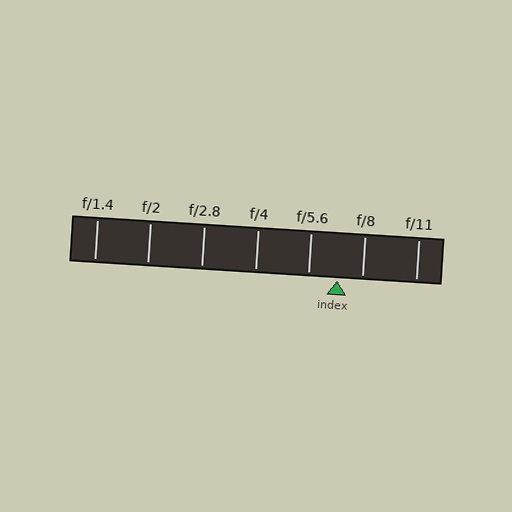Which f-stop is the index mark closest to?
The index mark is closest to f/8.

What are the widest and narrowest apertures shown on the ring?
The widest aperture shown is f/1.4 and the narrowest is f/11.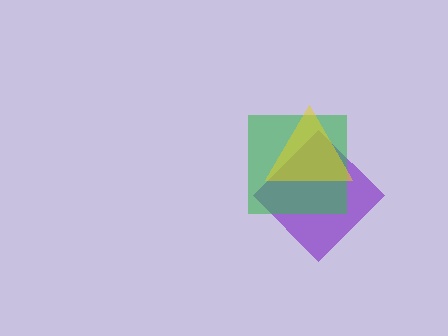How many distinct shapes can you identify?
There are 3 distinct shapes: a purple diamond, a green square, a yellow triangle.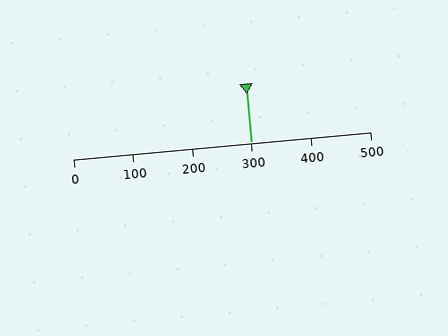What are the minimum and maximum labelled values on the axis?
The axis runs from 0 to 500.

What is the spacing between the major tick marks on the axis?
The major ticks are spaced 100 apart.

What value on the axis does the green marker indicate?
The marker indicates approximately 300.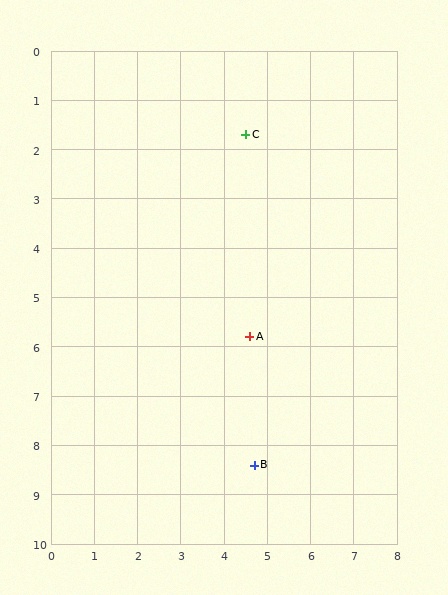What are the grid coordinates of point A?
Point A is at approximately (4.6, 5.8).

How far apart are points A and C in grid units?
Points A and C are about 4.1 grid units apart.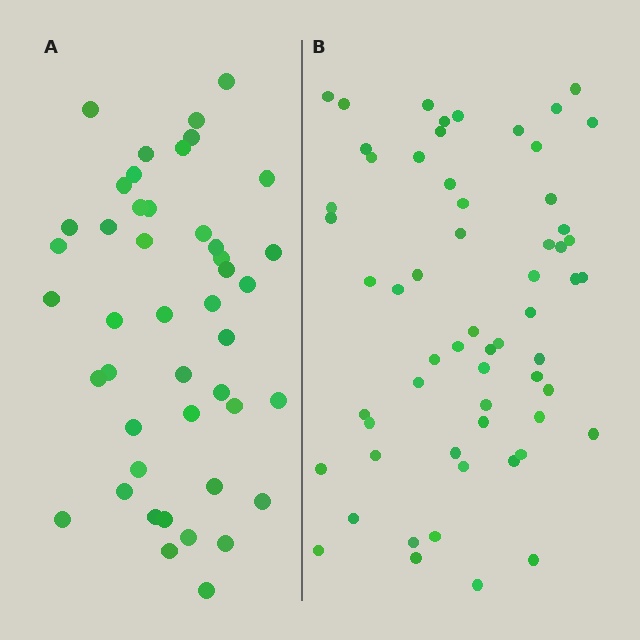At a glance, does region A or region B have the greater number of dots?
Region B (the right region) has more dots.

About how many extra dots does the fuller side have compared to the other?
Region B has approximately 15 more dots than region A.